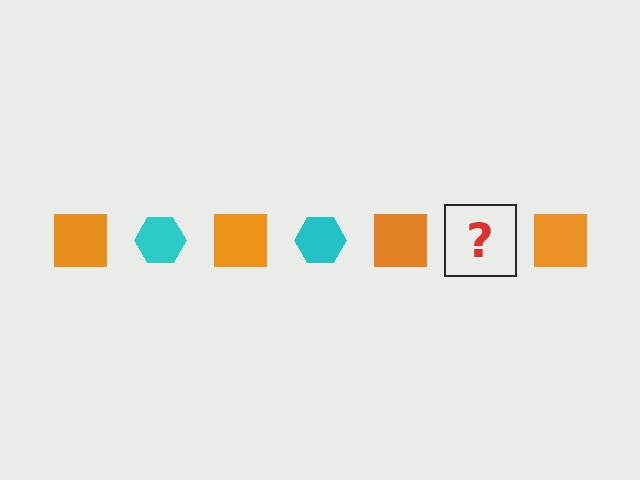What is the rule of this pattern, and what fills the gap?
The rule is that the pattern alternates between orange square and cyan hexagon. The gap should be filled with a cyan hexagon.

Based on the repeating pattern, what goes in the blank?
The blank should be a cyan hexagon.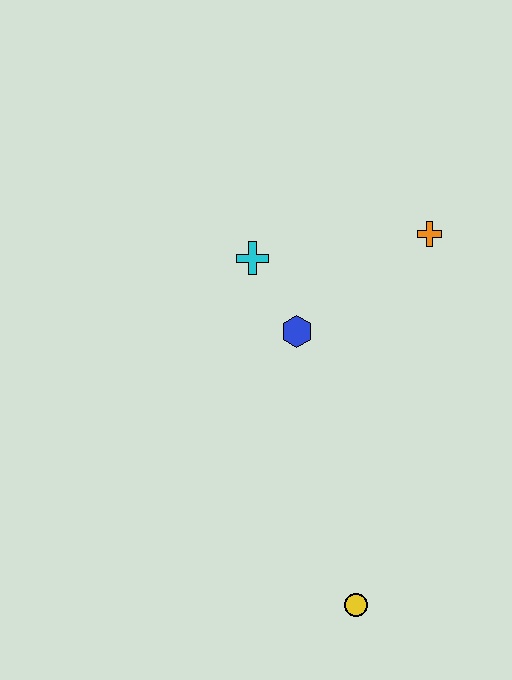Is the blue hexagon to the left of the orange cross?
Yes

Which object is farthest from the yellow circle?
The orange cross is farthest from the yellow circle.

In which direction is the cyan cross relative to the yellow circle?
The cyan cross is above the yellow circle.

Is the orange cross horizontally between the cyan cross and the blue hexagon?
No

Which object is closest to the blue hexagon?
The cyan cross is closest to the blue hexagon.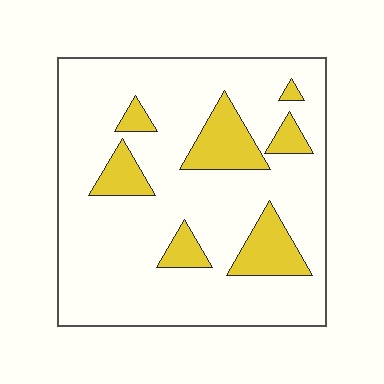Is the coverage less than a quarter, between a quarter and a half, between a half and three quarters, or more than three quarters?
Less than a quarter.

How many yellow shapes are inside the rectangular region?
7.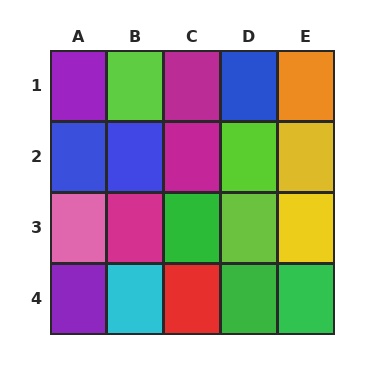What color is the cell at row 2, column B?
Blue.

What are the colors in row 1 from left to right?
Purple, lime, magenta, blue, orange.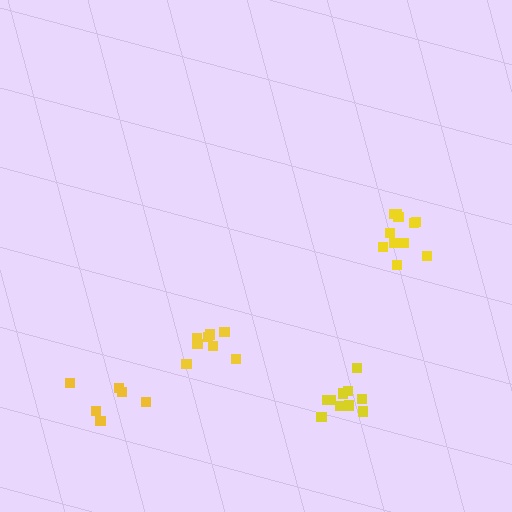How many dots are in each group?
Group 1: 10 dots, Group 2: 11 dots, Group 3: 8 dots, Group 4: 6 dots (35 total).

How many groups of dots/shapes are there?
There are 4 groups.